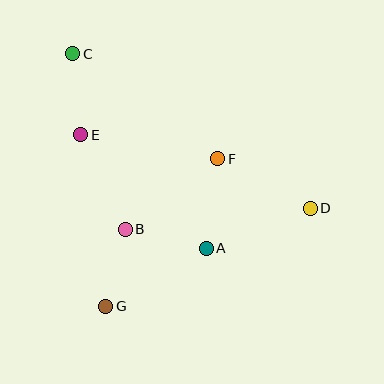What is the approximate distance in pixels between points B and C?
The distance between B and C is approximately 183 pixels.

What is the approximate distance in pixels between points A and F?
The distance between A and F is approximately 91 pixels.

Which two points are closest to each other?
Points B and G are closest to each other.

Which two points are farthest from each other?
Points C and D are farthest from each other.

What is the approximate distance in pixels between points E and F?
The distance between E and F is approximately 139 pixels.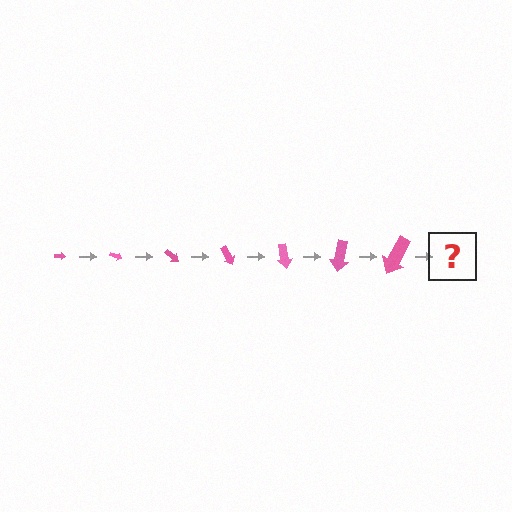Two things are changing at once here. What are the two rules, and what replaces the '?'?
The two rules are that the arrow grows larger each step and it rotates 20 degrees each step. The '?' should be an arrow, larger than the previous one and rotated 140 degrees from the start.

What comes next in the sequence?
The next element should be an arrow, larger than the previous one and rotated 140 degrees from the start.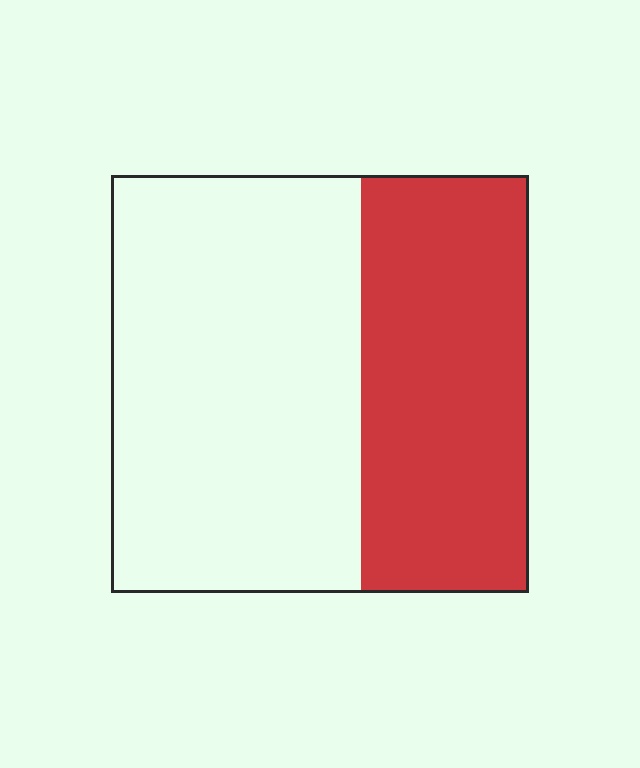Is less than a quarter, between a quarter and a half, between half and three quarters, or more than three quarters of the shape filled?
Between a quarter and a half.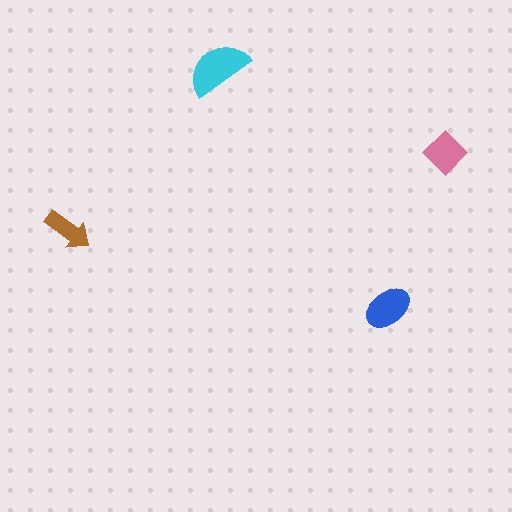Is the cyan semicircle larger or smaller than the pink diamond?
Larger.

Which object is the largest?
The cyan semicircle.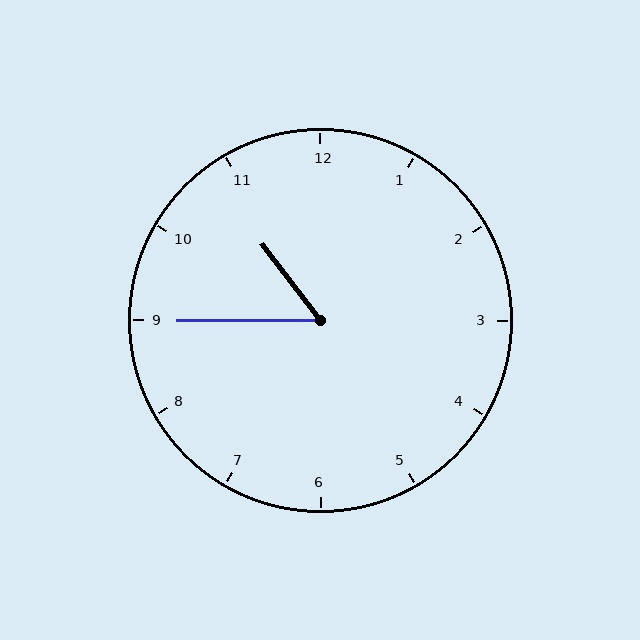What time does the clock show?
10:45.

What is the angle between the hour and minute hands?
Approximately 52 degrees.